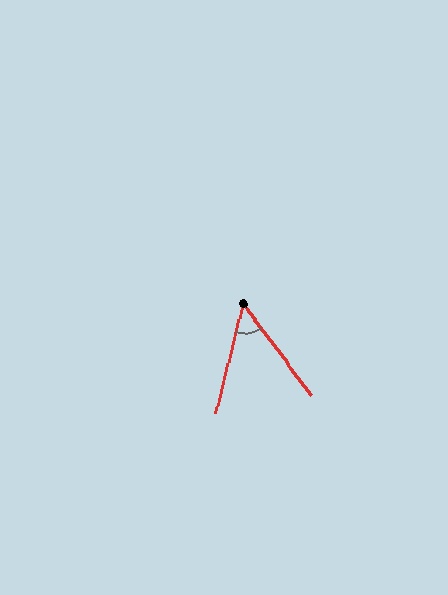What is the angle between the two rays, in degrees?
Approximately 51 degrees.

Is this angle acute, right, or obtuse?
It is acute.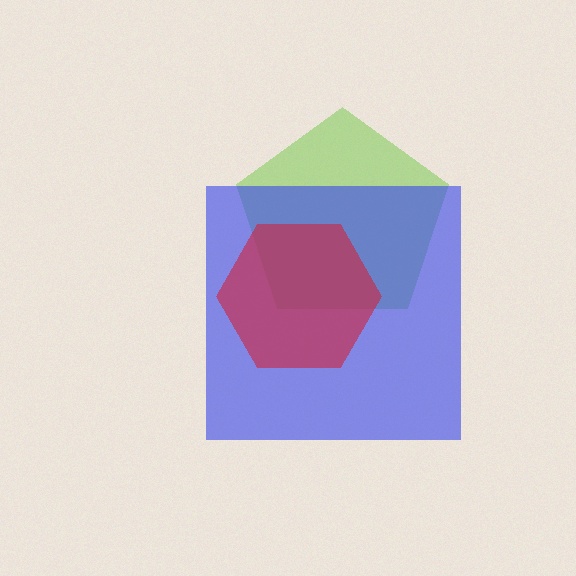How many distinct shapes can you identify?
There are 3 distinct shapes: a lime pentagon, a blue square, a red hexagon.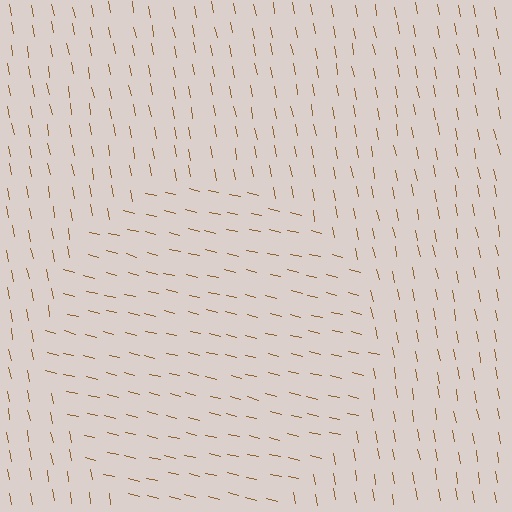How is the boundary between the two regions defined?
The boundary is defined purely by a change in line orientation (approximately 66 degrees difference). All lines are the same color and thickness.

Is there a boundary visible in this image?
Yes, there is a texture boundary formed by a change in line orientation.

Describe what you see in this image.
The image is filled with small brown line segments. A circle region in the image has lines oriented differently from the surrounding lines, creating a visible texture boundary.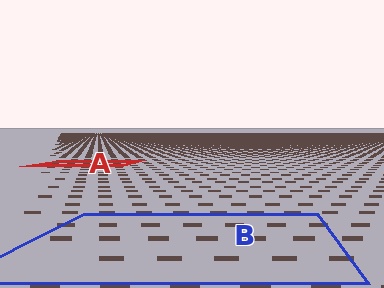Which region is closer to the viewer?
Region B is closer. The texture elements there are larger and more spread out.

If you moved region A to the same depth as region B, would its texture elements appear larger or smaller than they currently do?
They would appear larger. At a closer depth, the same texture elements are projected at a bigger on-screen size.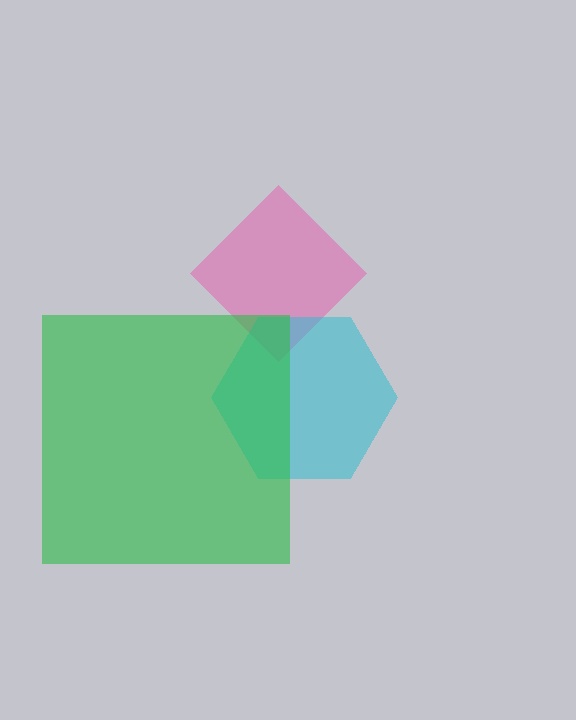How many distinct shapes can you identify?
There are 3 distinct shapes: a pink diamond, a cyan hexagon, a green square.